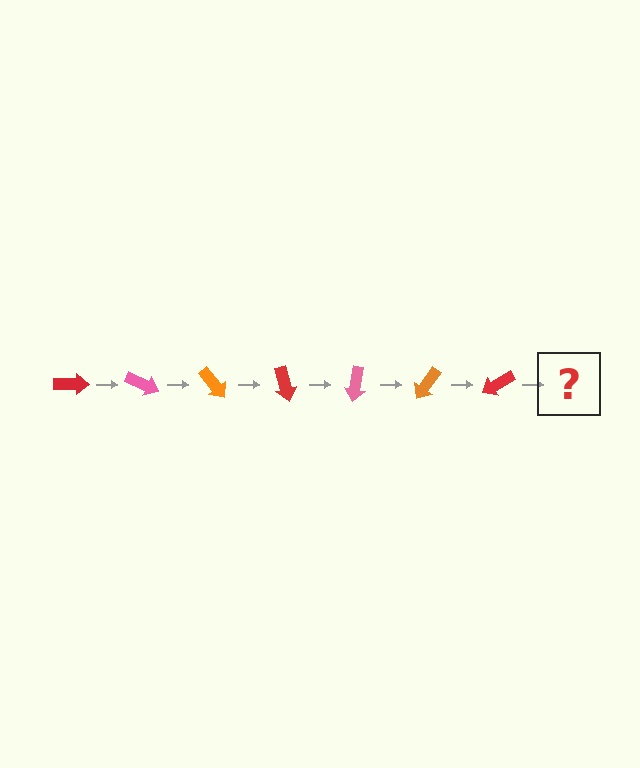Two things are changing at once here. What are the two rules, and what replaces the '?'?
The two rules are that it rotates 25 degrees each step and the color cycles through red, pink, and orange. The '?' should be a pink arrow, rotated 175 degrees from the start.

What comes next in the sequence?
The next element should be a pink arrow, rotated 175 degrees from the start.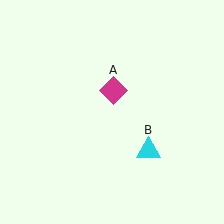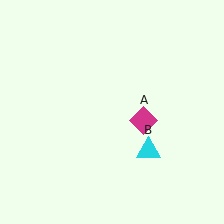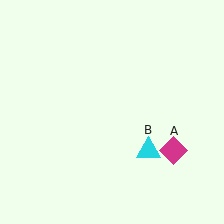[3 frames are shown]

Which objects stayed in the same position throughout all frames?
Cyan triangle (object B) remained stationary.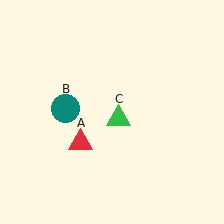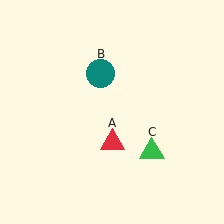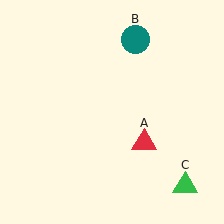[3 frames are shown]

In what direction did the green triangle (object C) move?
The green triangle (object C) moved down and to the right.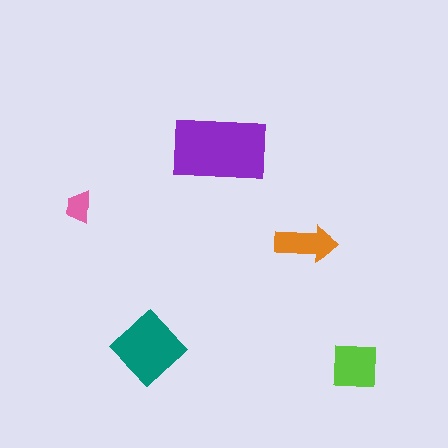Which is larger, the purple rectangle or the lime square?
The purple rectangle.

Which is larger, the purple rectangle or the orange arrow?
The purple rectangle.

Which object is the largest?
The purple rectangle.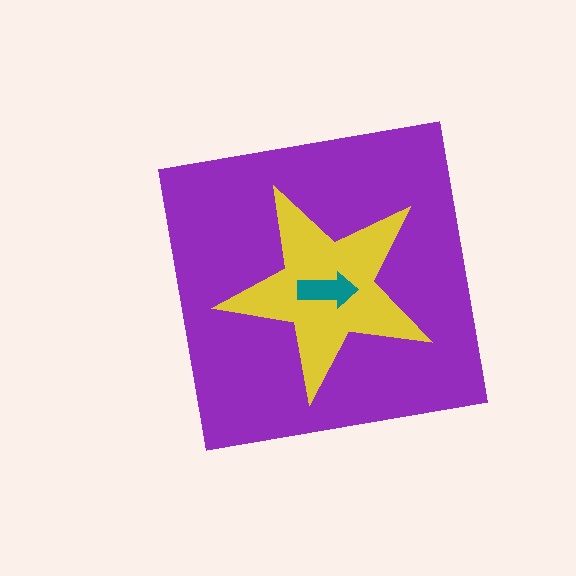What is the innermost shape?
The teal arrow.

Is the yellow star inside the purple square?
Yes.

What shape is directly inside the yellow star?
The teal arrow.